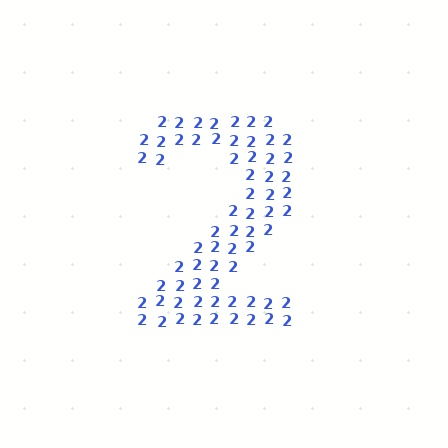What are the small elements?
The small elements are digit 2's.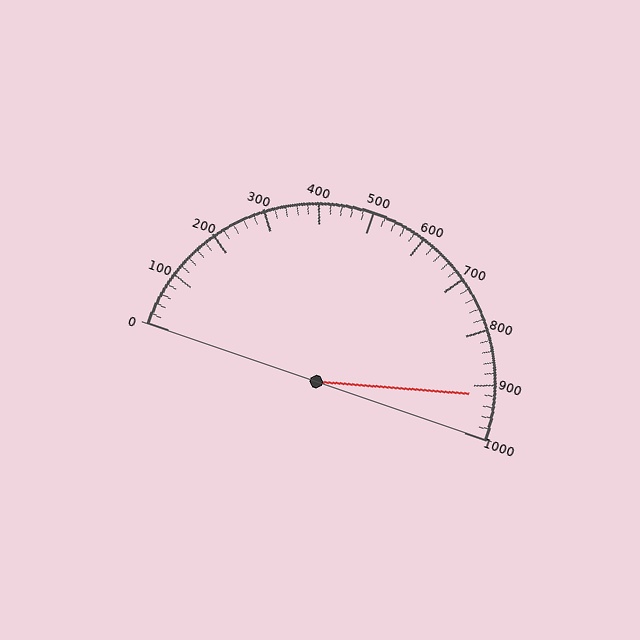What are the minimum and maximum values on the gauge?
The gauge ranges from 0 to 1000.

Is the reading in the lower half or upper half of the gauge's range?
The reading is in the upper half of the range (0 to 1000).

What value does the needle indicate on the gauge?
The needle indicates approximately 920.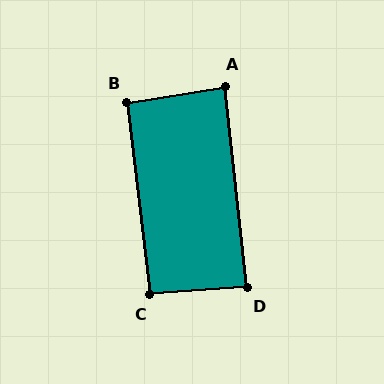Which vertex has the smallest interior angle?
A, at approximately 87 degrees.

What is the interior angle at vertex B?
Approximately 93 degrees (approximately right).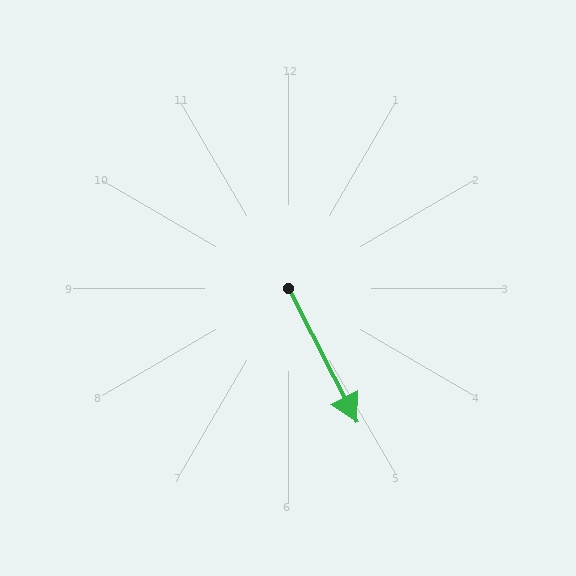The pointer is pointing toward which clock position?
Roughly 5 o'clock.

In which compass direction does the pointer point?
Southeast.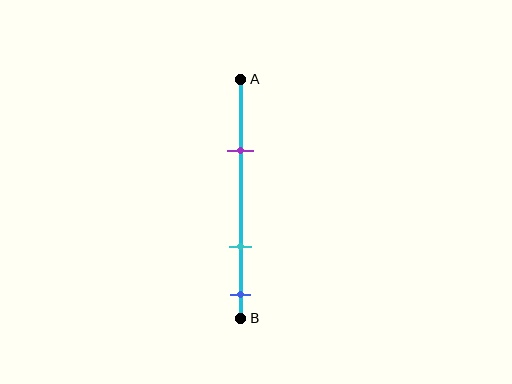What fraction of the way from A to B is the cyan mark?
The cyan mark is approximately 70% (0.7) of the way from A to B.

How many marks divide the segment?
There are 3 marks dividing the segment.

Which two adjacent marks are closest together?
The cyan and blue marks are the closest adjacent pair.